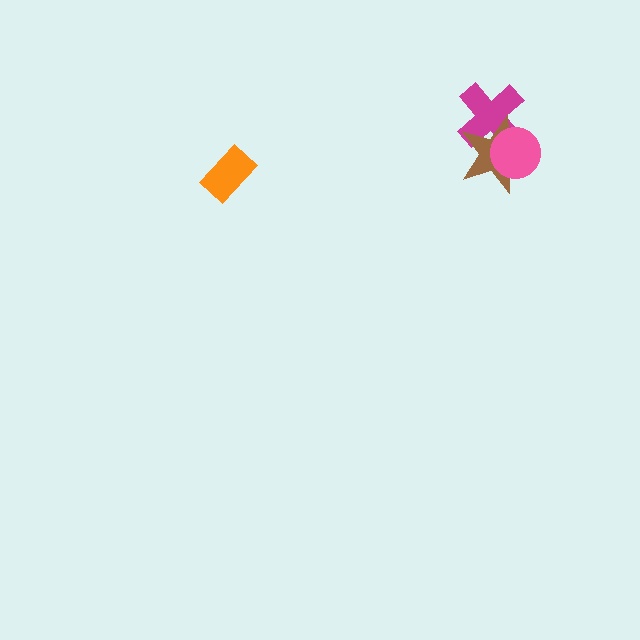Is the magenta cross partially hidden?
Yes, it is partially covered by another shape.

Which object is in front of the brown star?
The pink circle is in front of the brown star.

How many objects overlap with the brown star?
2 objects overlap with the brown star.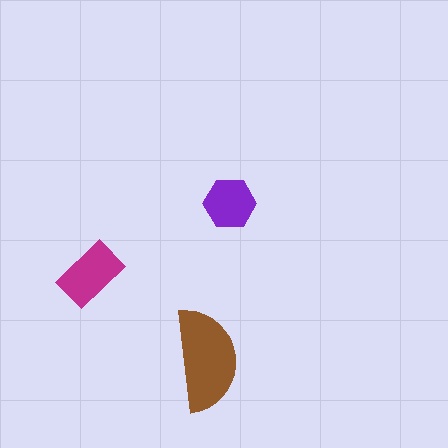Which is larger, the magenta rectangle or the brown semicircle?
The brown semicircle.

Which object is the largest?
The brown semicircle.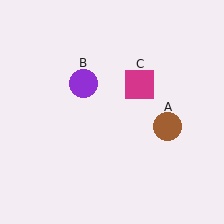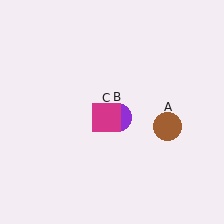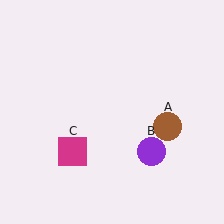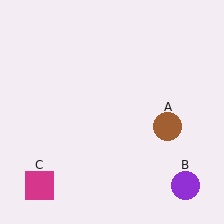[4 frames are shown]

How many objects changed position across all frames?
2 objects changed position: purple circle (object B), magenta square (object C).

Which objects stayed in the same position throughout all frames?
Brown circle (object A) remained stationary.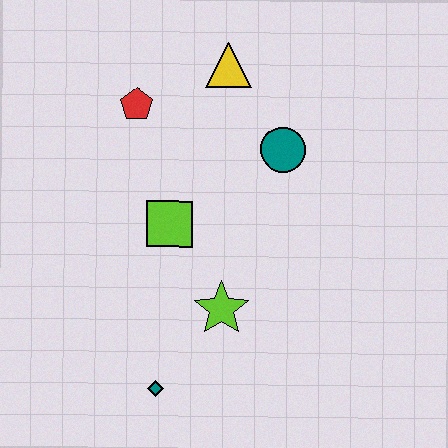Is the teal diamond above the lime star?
No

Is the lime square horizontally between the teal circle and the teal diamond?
Yes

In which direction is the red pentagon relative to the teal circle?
The red pentagon is to the left of the teal circle.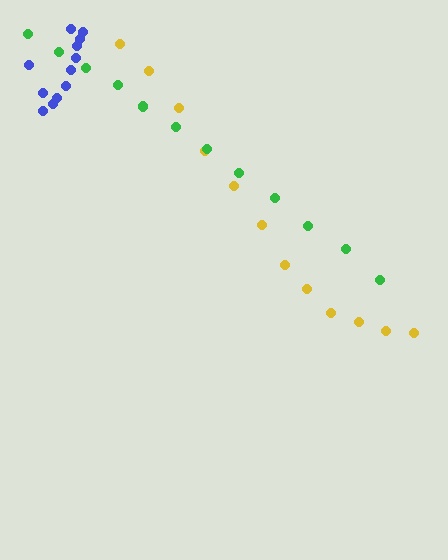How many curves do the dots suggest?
There are 3 distinct paths.